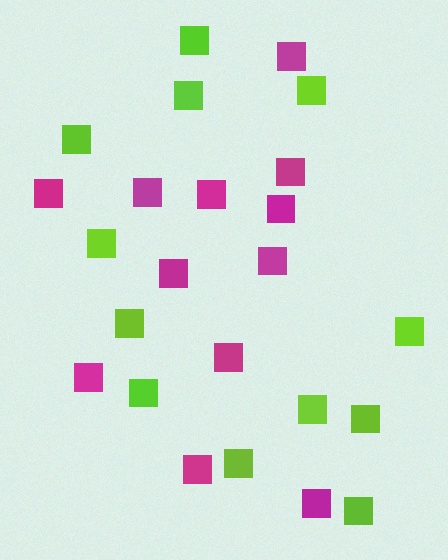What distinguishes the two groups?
There are 2 groups: one group of lime squares (12) and one group of magenta squares (12).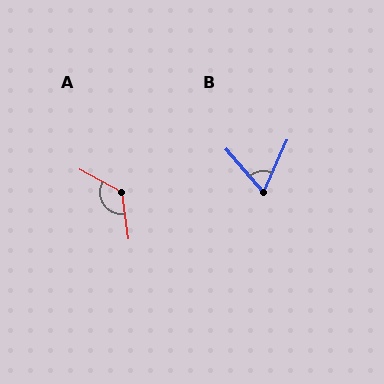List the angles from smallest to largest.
B (65°), A (126°).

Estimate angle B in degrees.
Approximately 65 degrees.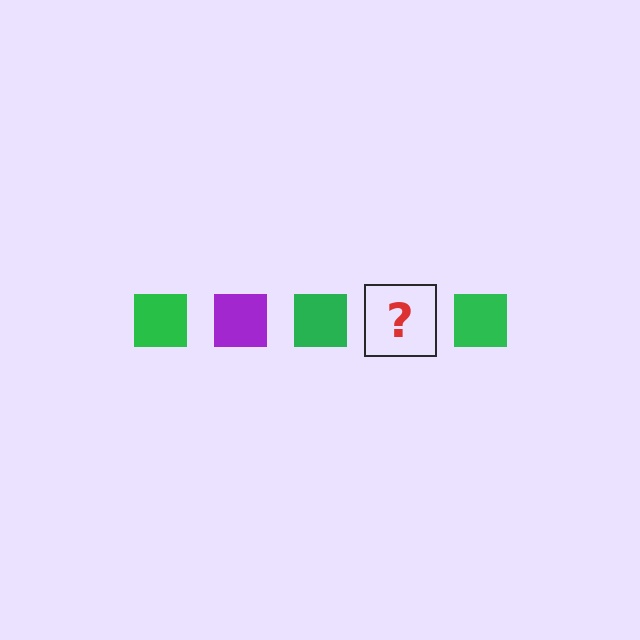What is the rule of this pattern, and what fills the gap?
The rule is that the pattern cycles through green, purple squares. The gap should be filled with a purple square.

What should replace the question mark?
The question mark should be replaced with a purple square.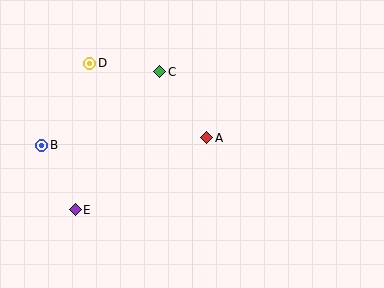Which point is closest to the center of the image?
Point A at (207, 138) is closest to the center.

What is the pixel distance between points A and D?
The distance between A and D is 139 pixels.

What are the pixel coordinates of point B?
Point B is at (42, 145).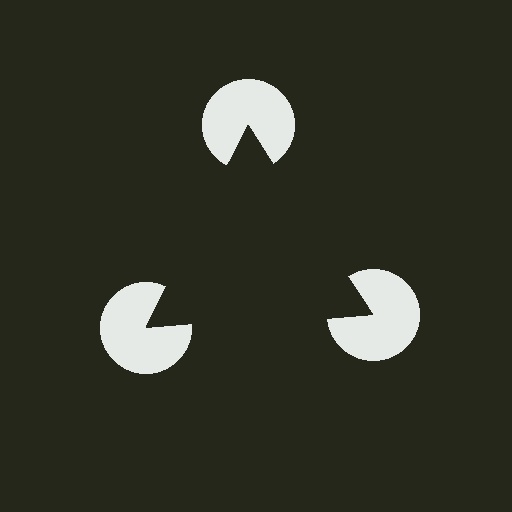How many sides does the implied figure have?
3 sides.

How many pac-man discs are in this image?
There are 3 — one at each vertex of the illusory triangle.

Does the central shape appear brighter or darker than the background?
It typically appears slightly darker than the background, even though no actual brightness change is drawn.